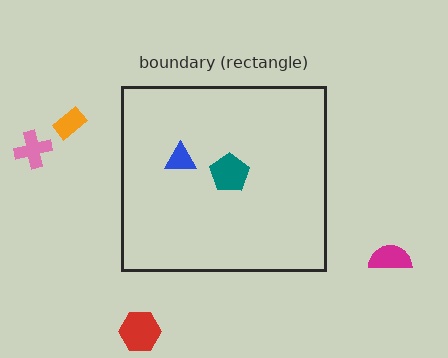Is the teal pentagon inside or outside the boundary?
Inside.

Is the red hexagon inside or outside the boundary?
Outside.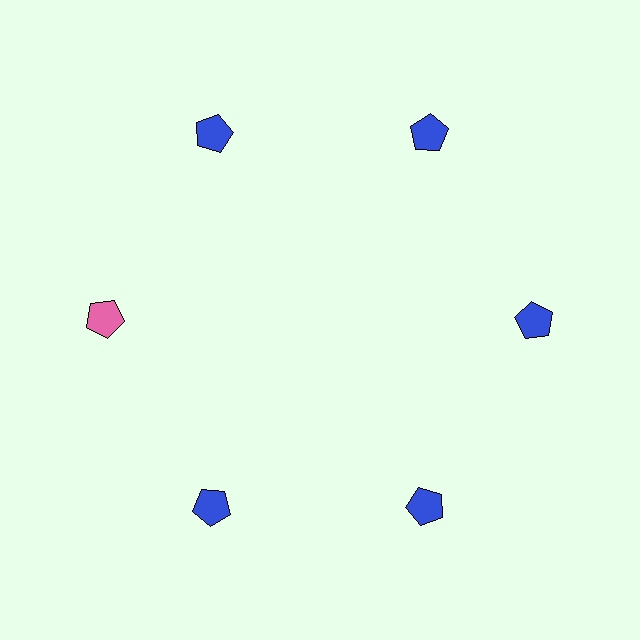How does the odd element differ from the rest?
It has a different color: pink instead of blue.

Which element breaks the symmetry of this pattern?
The pink pentagon at roughly the 9 o'clock position breaks the symmetry. All other shapes are blue pentagons.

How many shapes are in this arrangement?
There are 6 shapes arranged in a ring pattern.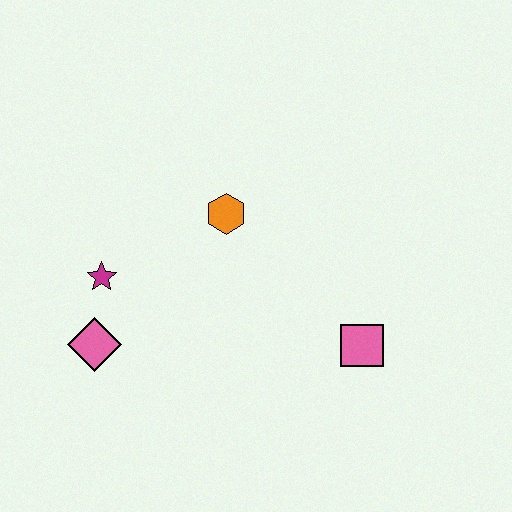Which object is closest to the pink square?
The orange hexagon is closest to the pink square.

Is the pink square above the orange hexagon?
No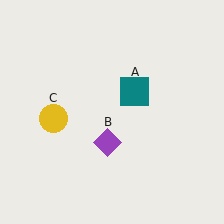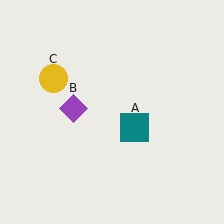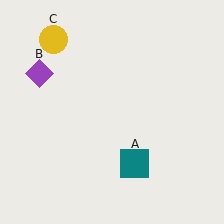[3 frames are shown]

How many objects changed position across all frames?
3 objects changed position: teal square (object A), purple diamond (object B), yellow circle (object C).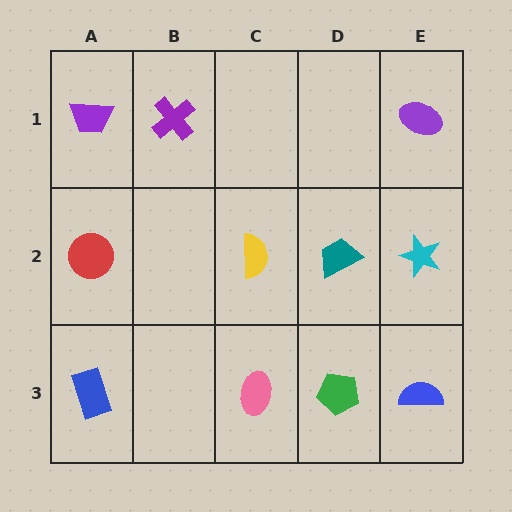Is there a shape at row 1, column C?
No, that cell is empty.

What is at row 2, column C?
A yellow semicircle.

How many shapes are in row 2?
4 shapes.